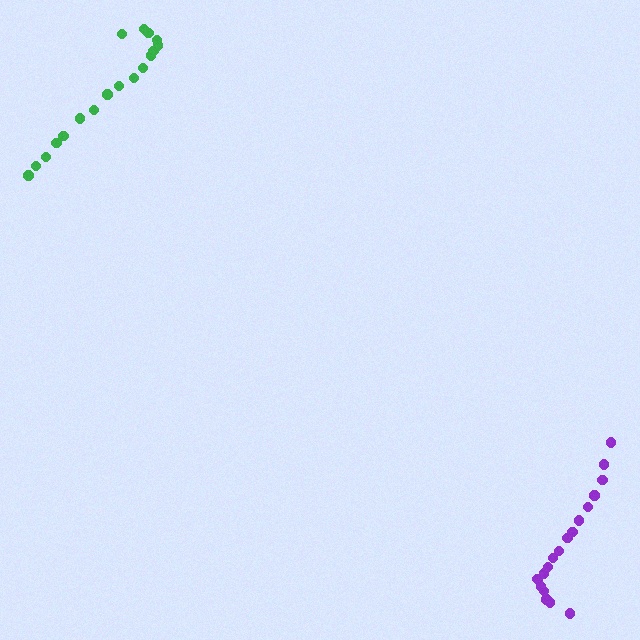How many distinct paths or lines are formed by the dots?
There are 2 distinct paths.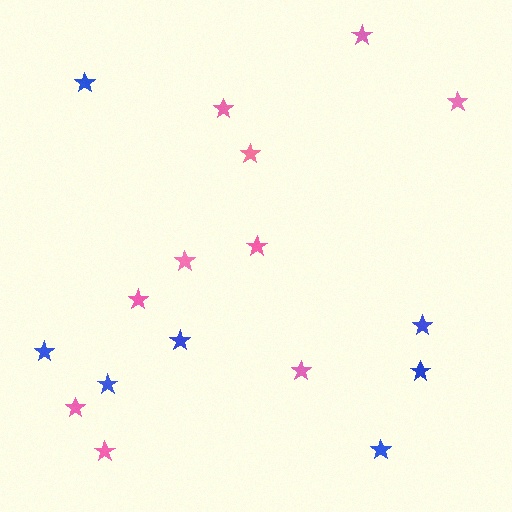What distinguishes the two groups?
There are 2 groups: one group of pink stars (10) and one group of blue stars (7).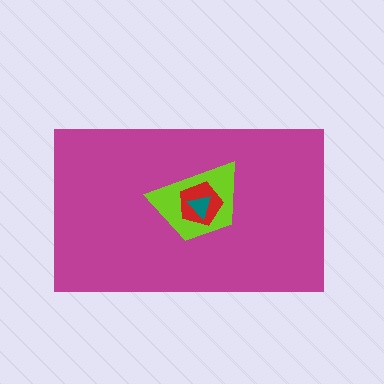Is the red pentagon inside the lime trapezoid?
Yes.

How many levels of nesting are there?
4.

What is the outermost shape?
The magenta rectangle.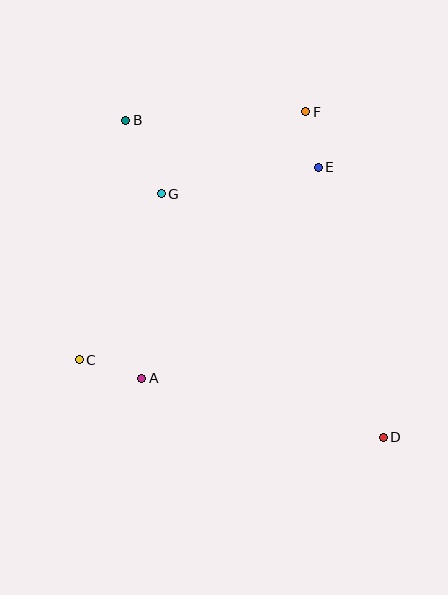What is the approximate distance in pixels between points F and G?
The distance between F and G is approximately 166 pixels.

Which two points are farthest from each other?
Points B and D are farthest from each other.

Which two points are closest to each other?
Points E and F are closest to each other.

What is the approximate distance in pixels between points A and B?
The distance between A and B is approximately 259 pixels.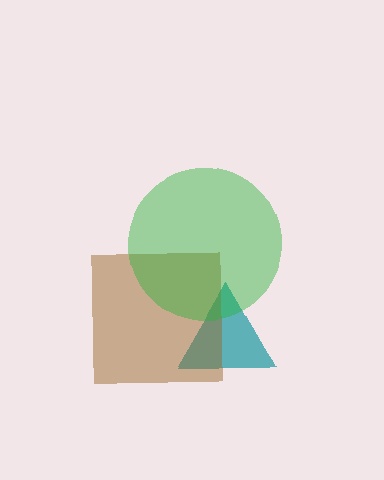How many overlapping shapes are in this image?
There are 3 overlapping shapes in the image.